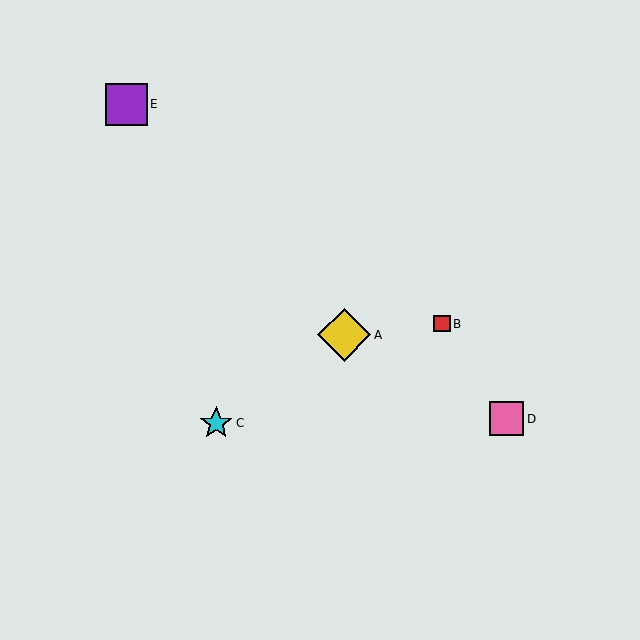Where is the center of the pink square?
The center of the pink square is at (507, 419).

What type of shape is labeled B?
Shape B is a red square.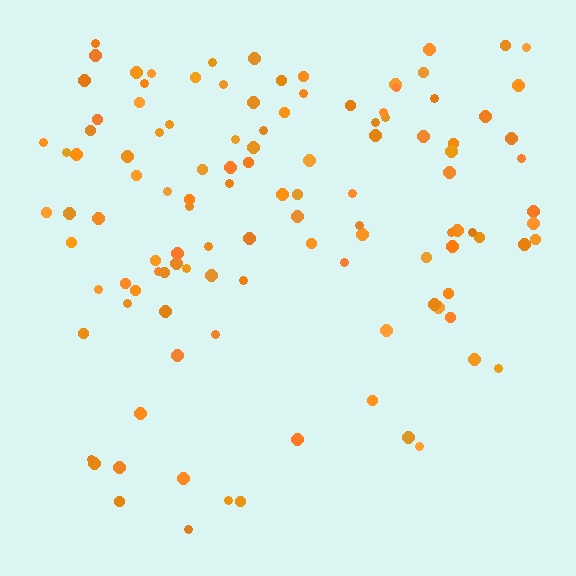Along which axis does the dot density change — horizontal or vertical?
Vertical.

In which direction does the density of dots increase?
From bottom to top, with the top side densest.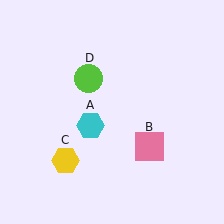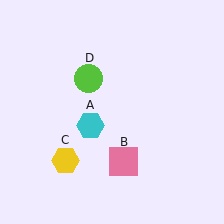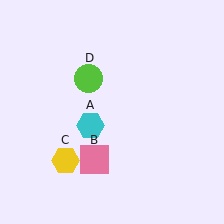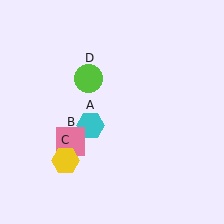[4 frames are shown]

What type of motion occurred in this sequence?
The pink square (object B) rotated clockwise around the center of the scene.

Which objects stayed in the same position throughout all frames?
Cyan hexagon (object A) and yellow hexagon (object C) and lime circle (object D) remained stationary.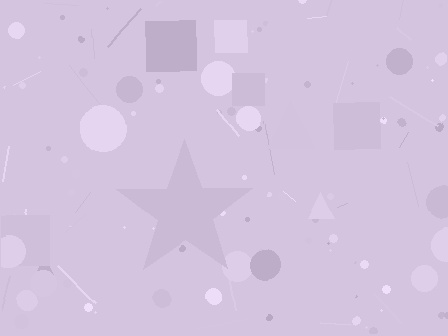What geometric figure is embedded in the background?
A star is embedded in the background.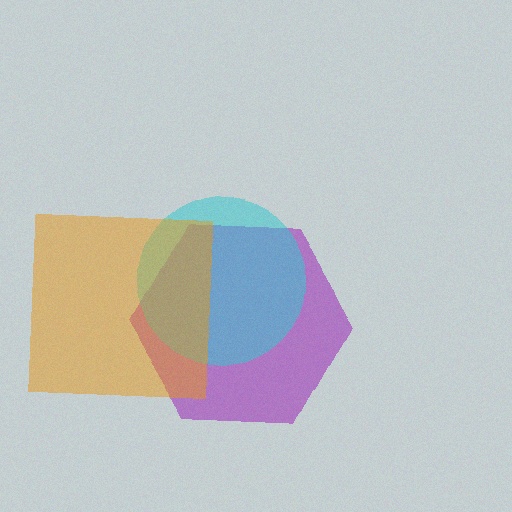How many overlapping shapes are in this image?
There are 3 overlapping shapes in the image.